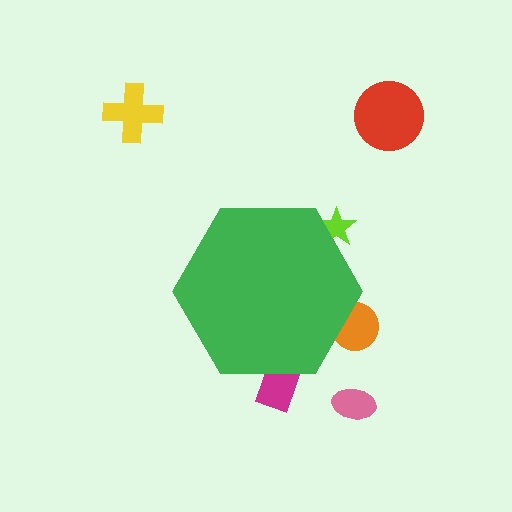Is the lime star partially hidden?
Yes, the lime star is partially hidden behind the green hexagon.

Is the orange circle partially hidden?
Yes, the orange circle is partially hidden behind the green hexagon.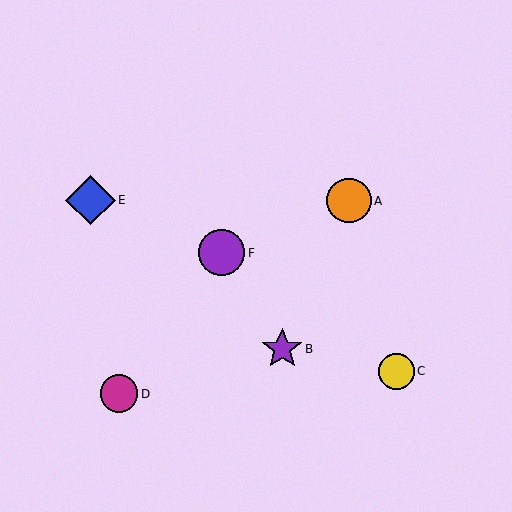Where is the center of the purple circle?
The center of the purple circle is at (222, 253).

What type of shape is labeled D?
Shape D is a magenta circle.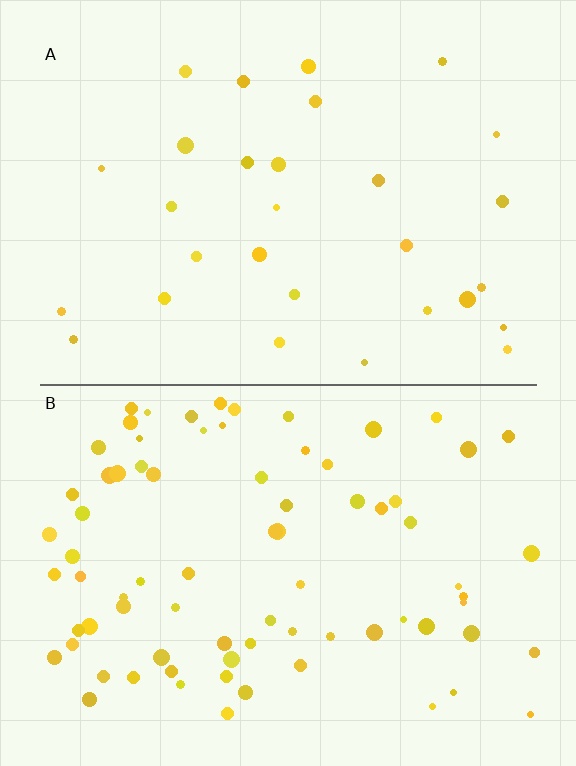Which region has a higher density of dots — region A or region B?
B (the bottom).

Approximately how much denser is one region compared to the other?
Approximately 2.6× — region B over region A.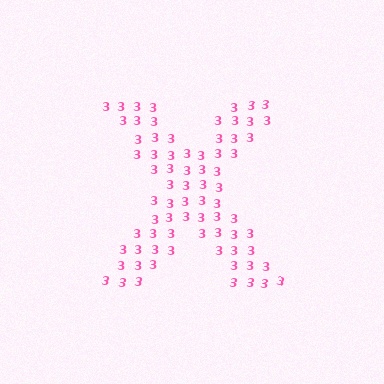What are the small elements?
The small elements are digit 3's.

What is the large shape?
The large shape is the letter X.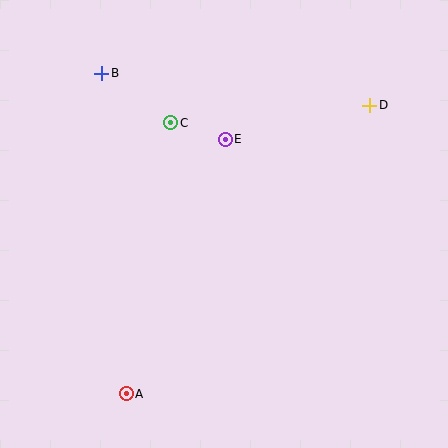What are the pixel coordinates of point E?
Point E is at (225, 139).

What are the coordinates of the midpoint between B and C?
The midpoint between B and C is at (136, 98).